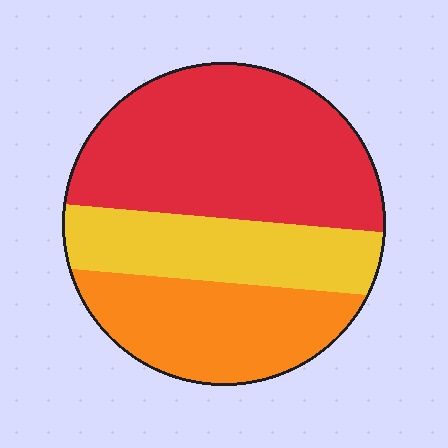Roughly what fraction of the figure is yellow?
Yellow takes up about one quarter (1/4) of the figure.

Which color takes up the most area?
Red, at roughly 50%.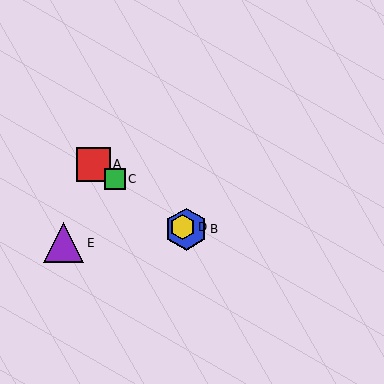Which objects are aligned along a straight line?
Objects A, B, C, D are aligned along a straight line.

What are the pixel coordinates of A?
Object A is at (93, 164).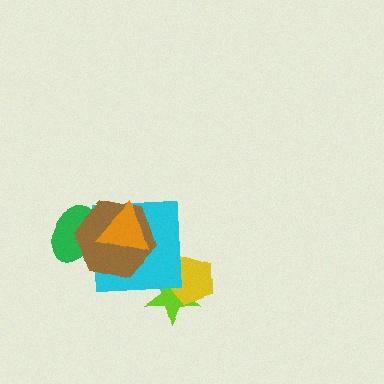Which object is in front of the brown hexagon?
The orange triangle is in front of the brown hexagon.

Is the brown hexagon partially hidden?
Yes, it is partially covered by another shape.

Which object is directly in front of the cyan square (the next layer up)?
The brown hexagon is directly in front of the cyan square.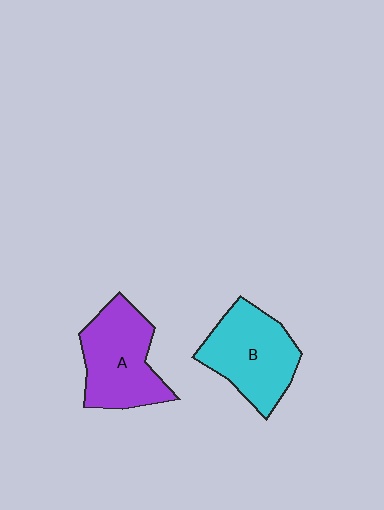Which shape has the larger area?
Shape A (purple).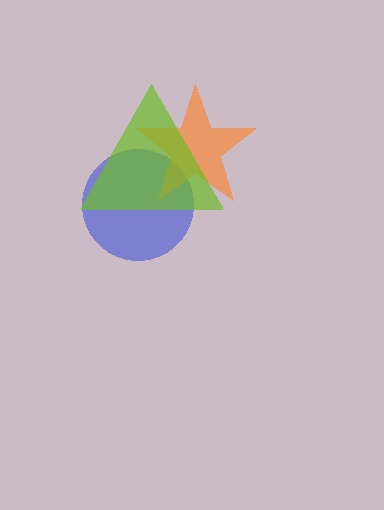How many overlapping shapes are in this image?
There are 3 overlapping shapes in the image.